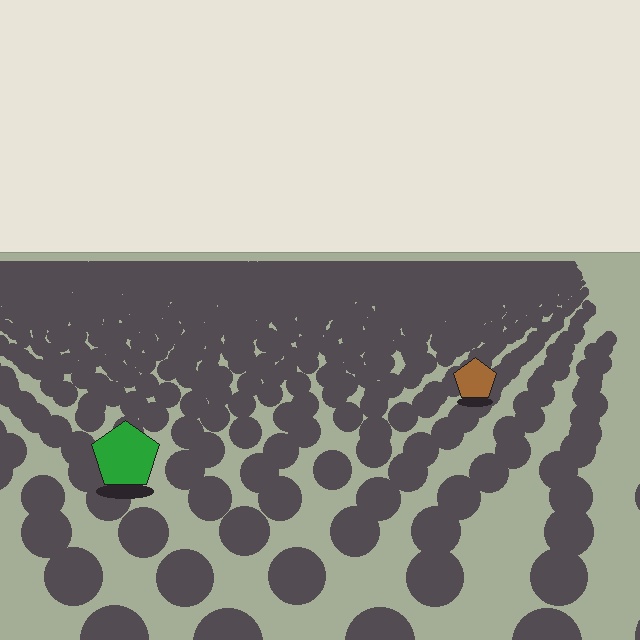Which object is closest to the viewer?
The green pentagon is closest. The texture marks near it are larger and more spread out.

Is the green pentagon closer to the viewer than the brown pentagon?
Yes. The green pentagon is closer — you can tell from the texture gradient: the ground texture is coarser near it.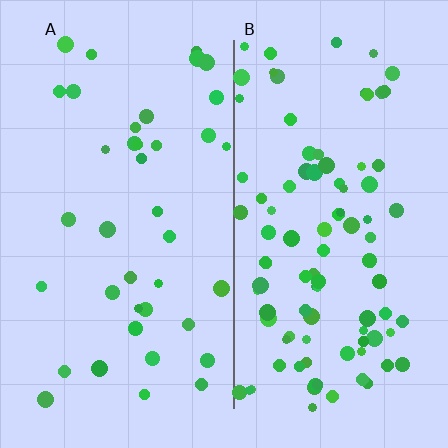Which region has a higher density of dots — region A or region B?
B (the right).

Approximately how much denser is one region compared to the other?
Approximately 2.5× — region B over region A.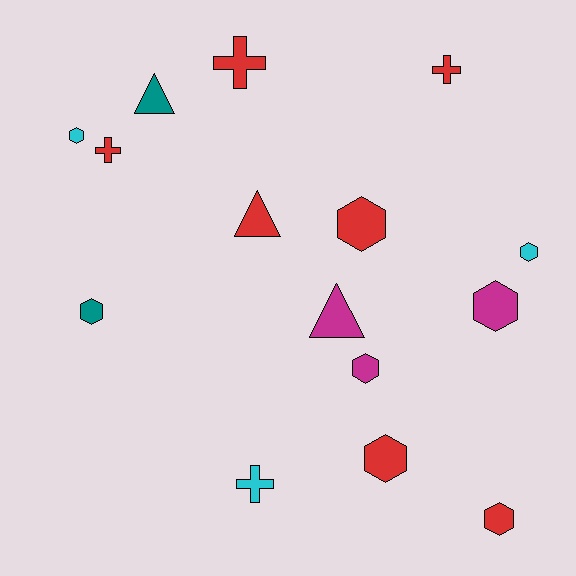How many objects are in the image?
There are 15 objects.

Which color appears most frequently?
Red, with 7 objects.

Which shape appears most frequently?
Hexagon, with 8 objects.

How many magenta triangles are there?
There is 1 magenta triangle.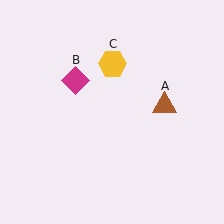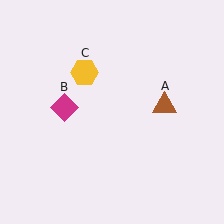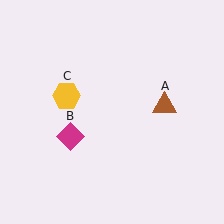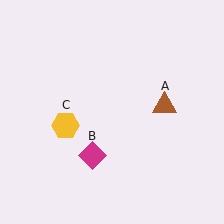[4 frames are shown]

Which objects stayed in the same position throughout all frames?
Brown triangle (object A) remained stationary.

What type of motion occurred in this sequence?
The magenta diamond (object B), yellow hexagon (object C) rotated counterclockwise around the center of the scene.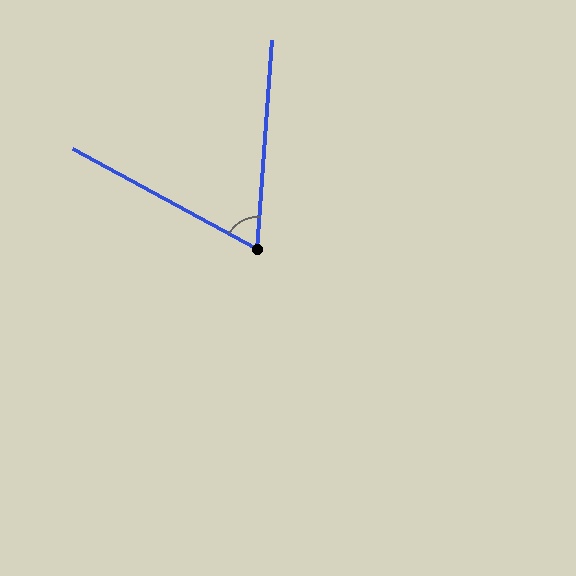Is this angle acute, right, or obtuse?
It is acute.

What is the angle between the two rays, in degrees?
Approximately 66 degrees.